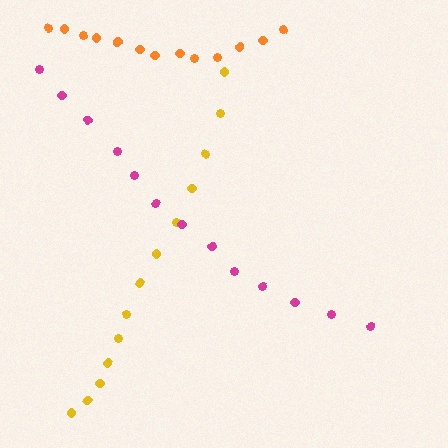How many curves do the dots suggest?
There are 3 distinct paths.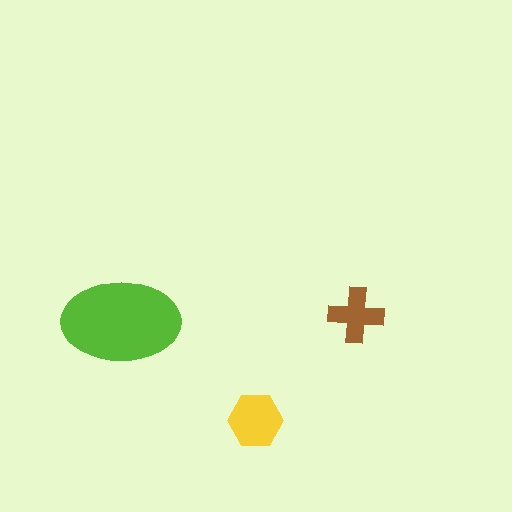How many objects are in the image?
There are 3 objects in the image.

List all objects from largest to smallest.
The lime ellipse, the yellow hexagon, the brown cross.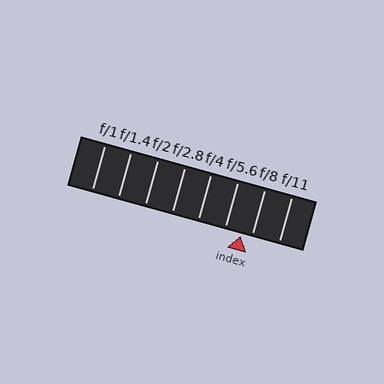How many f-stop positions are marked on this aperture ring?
There are 8 f-stop positions marked.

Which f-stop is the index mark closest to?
The index mark is closest to f/8.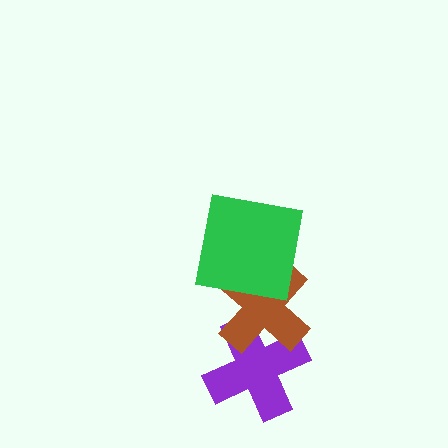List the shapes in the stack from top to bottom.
From top to bottom: the green square, the brown cross, the purple cross.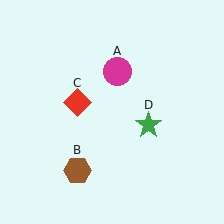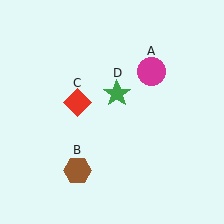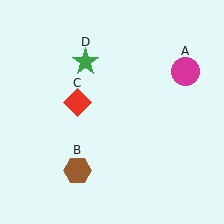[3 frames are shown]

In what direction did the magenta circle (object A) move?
The magenta circle (object A) moved right.